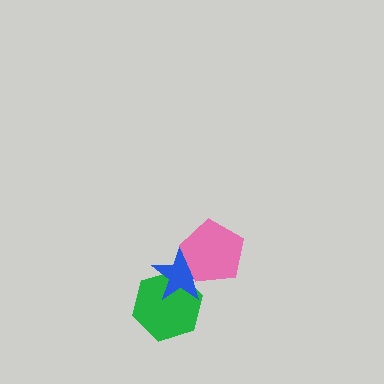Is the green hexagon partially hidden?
Yes, it is partially covered by another shape.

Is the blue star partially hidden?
Yes, it is partially covered by another shape.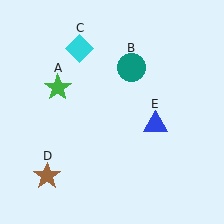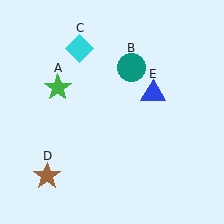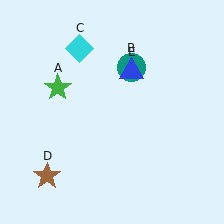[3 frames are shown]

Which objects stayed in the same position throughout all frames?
Green star (object A) and teal circle (object B) and cyan diamond (object C) and brown star (object D) remained stationary.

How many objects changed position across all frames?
1 object changed position: blue triangle (object E).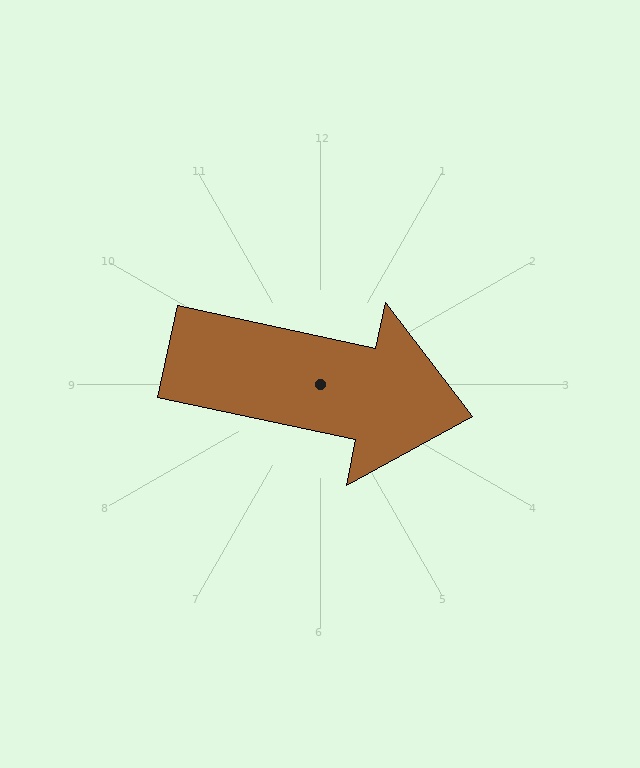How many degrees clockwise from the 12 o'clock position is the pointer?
Approximately 102 degrees.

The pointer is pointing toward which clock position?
Roughly 3 o'clock.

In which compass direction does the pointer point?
East.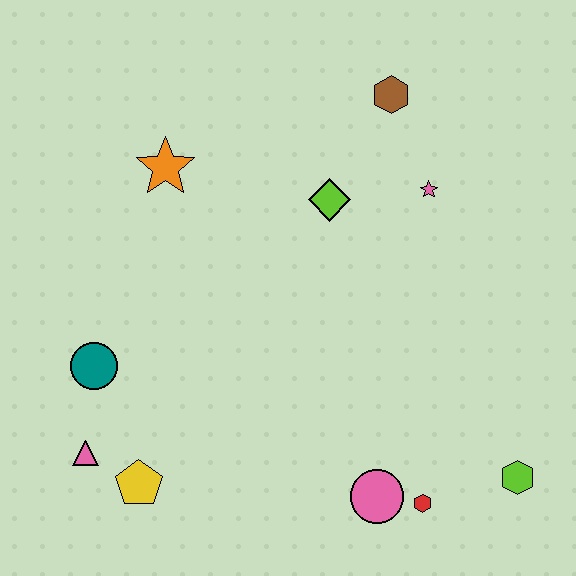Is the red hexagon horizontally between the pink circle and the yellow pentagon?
No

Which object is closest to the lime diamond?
The pink star is closest to the lime diamond.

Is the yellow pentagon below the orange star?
Yes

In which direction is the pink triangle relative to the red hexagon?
The pink triangle is to the left of the red hexagon.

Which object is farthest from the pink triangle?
The brown hexagon is farthest from the pink triangle.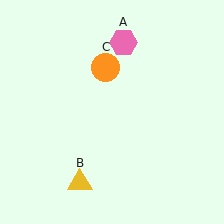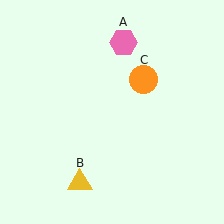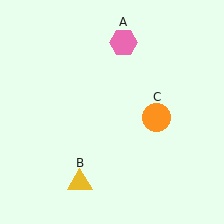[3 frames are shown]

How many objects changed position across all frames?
1 object changed position: orange circle (object C).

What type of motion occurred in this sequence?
The orange circle (object C) rotated clockwise around the center of the scene.